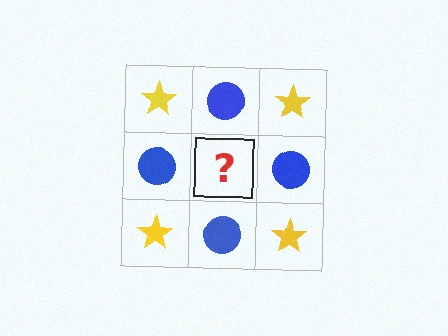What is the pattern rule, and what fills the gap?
The rule is that it alternates yellow star and blue circle in a checkerboard pattern. The gap should be filled with a yellow star.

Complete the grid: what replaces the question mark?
The question mark should be replaced with a yellow star.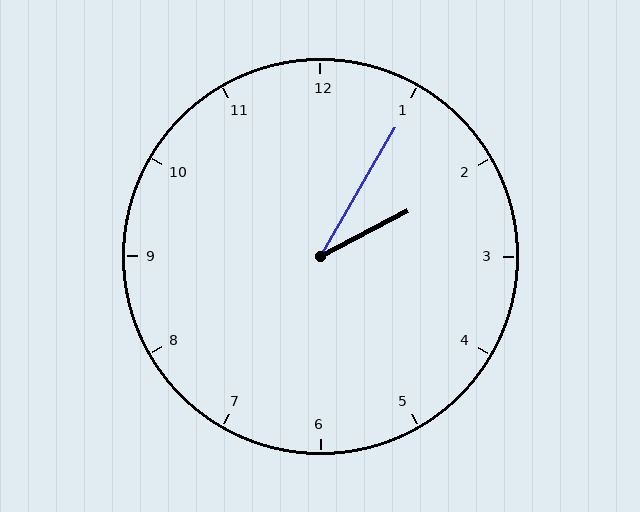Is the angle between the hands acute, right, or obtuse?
It is acute.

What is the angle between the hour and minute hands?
Approximately 32 degrees.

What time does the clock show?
2:05.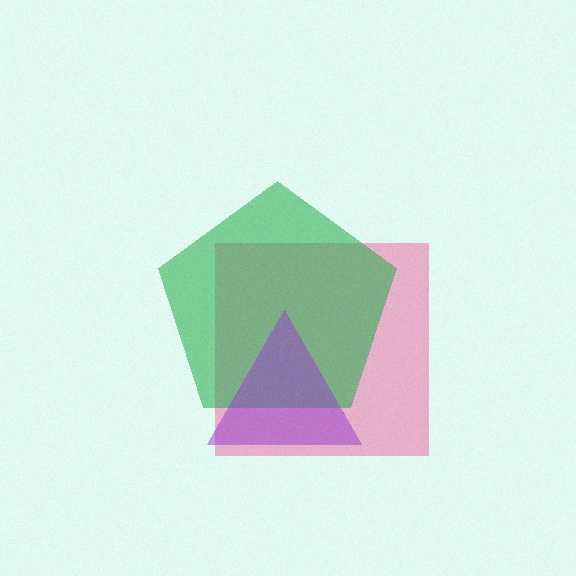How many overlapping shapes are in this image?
There are 3 overlapping shapes in the image.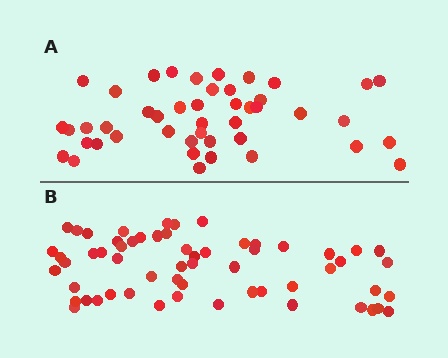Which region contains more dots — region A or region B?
Region B (the bottom region) has more dots.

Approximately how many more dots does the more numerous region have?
Region B has approximately 15 more dots than region A.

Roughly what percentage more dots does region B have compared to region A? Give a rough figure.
About 30% more.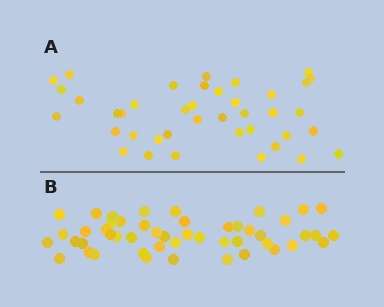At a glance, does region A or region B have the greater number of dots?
Region B (the bottom region) has more dots.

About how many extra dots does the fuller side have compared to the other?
Region B has roughly 8 or so more dots than region A.